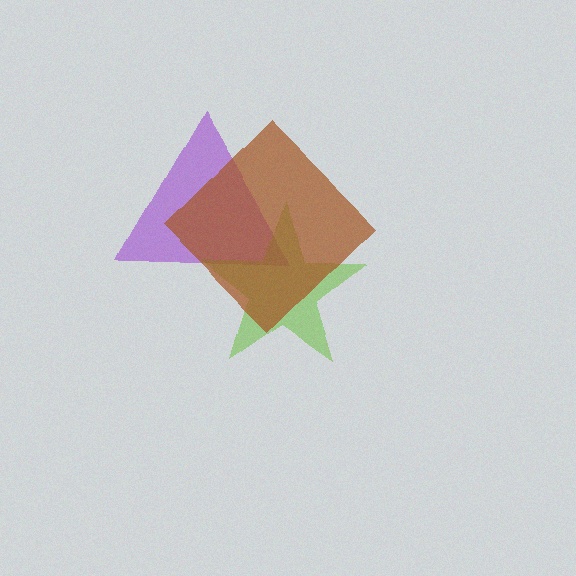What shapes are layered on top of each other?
The layered shapes are: a purple triangle, a lime star, a brown diamond.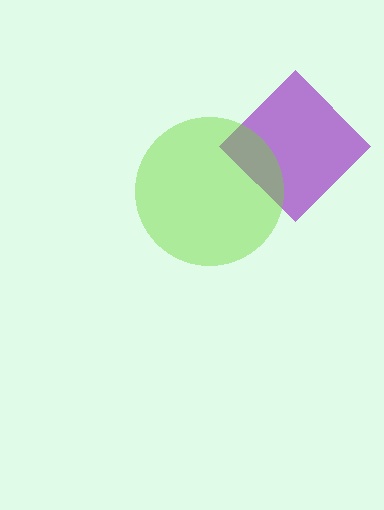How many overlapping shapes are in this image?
There are 2 overlapping shapes in the image.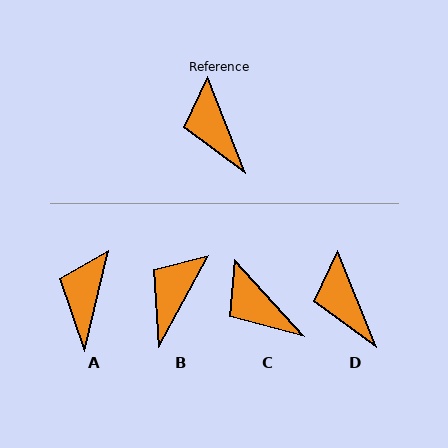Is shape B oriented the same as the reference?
No, it is off by about 50 degrees.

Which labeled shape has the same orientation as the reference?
D.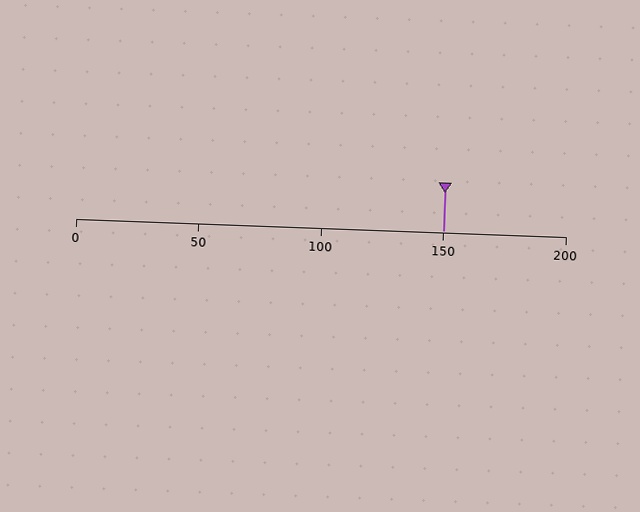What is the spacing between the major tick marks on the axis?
The major ticks are spaced 50 apart.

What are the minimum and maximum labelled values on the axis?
The axis runs from 0 to 200.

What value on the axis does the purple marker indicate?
The marker indicates approximately 150.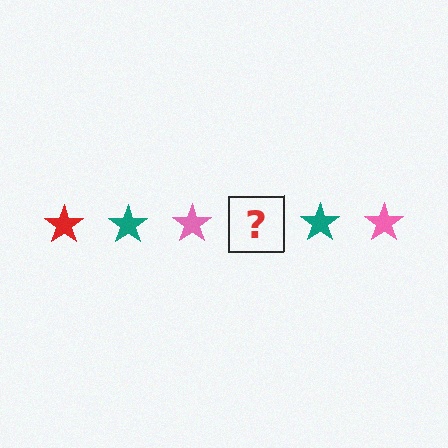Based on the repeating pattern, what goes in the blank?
The blank should be a red star.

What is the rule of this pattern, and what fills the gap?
The rule is that the pattern cycles through red, teal, pink stars. The gap should be filled with a red star.